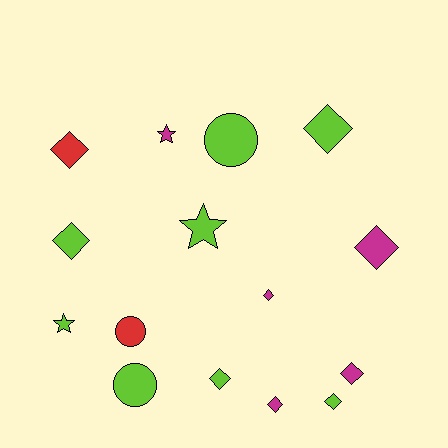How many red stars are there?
There are no red stars.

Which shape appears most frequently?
Diamond, with 9 objects.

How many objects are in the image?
There are 15 objects.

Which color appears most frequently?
Lime, with 8 objects.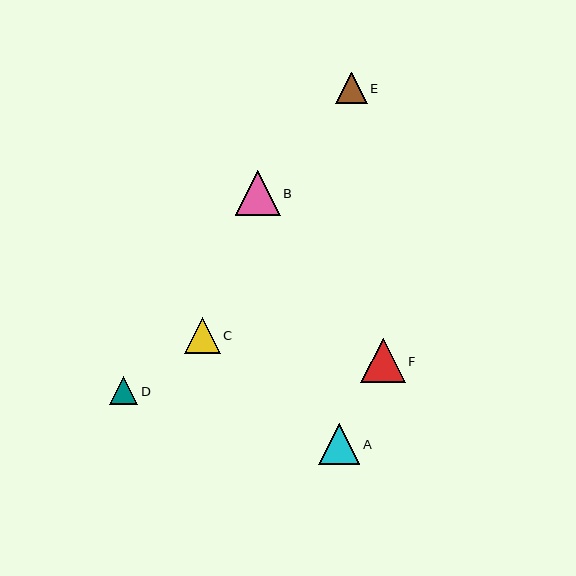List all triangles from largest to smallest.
From largest to smallest: B, F, A, C, E, D.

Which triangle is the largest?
Triangle B is the largest with a size of approximately 45 pixels.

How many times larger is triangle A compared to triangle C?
Triangle A is approximately 1.2 times the size of triangle C.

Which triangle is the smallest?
Triangle D is the smallest with a size of approximately 28 pixels.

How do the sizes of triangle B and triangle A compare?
Triangle B and triangle A are approximately the same size.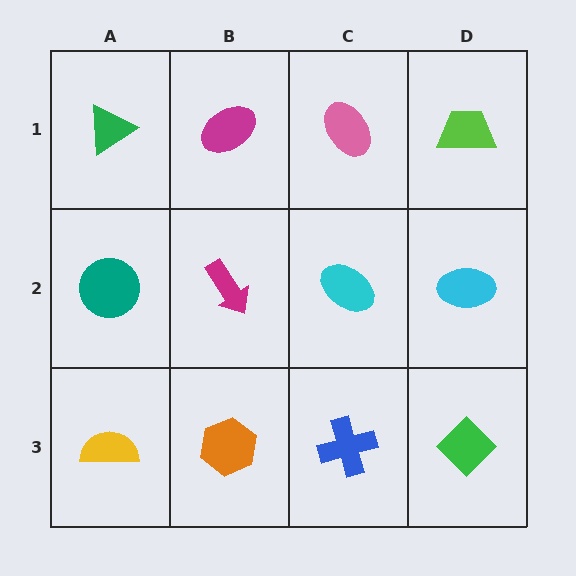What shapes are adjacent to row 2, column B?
A magenta ellipse (row 1, column B), an orange hexagon (row 3, column B), a teal circle (row 2, column A), a cyan ellipse (row 2, column C).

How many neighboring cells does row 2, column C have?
4.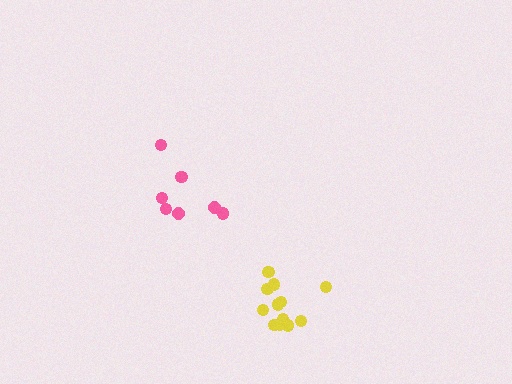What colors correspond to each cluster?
The clusters are colored: yellow, pink.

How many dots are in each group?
Group 1: 12 dots, Group 2: 7 dots (19 total).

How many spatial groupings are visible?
There are 2 spatial groupings.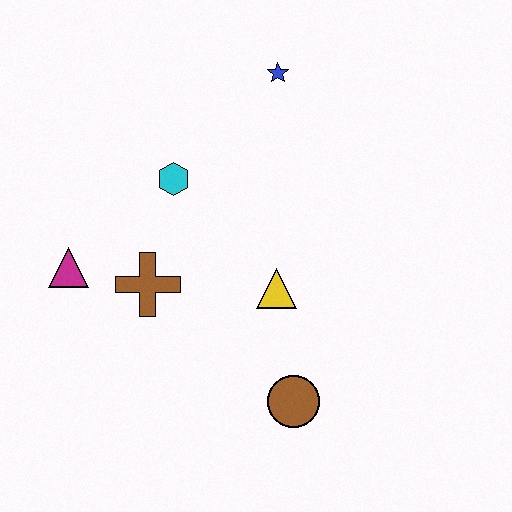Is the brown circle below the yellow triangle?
Yes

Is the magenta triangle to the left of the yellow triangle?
Yes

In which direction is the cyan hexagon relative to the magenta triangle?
The cyan hexagon is to the right of the magenta triangle.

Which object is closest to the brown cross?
The magenta triangle is closest to the brown cross.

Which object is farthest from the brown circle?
The blue star is farthest from the brown circle.